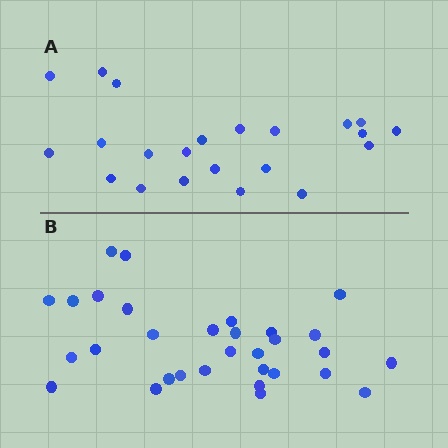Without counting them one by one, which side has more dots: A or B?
Region B (the bottom region) has more dots.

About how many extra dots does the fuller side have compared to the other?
Region B has roughly 8 or so more dots than region A.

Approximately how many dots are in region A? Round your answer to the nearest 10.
About 20 dots. (The exact count is 22, which rounds to 20.)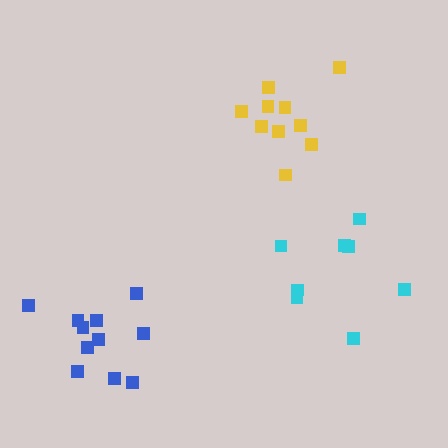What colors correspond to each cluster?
The clusters are colored: yellow, blue, cyan.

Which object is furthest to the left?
The blue cluster is leftmost.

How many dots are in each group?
Group 1: 11 dots, Group 2: 11 dots, Group 3: 8 dots (30 total).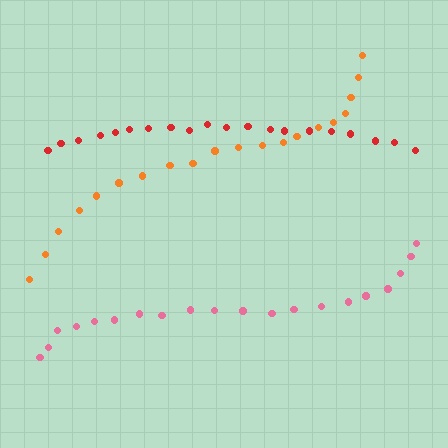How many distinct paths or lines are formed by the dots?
There are 3 distinct paths.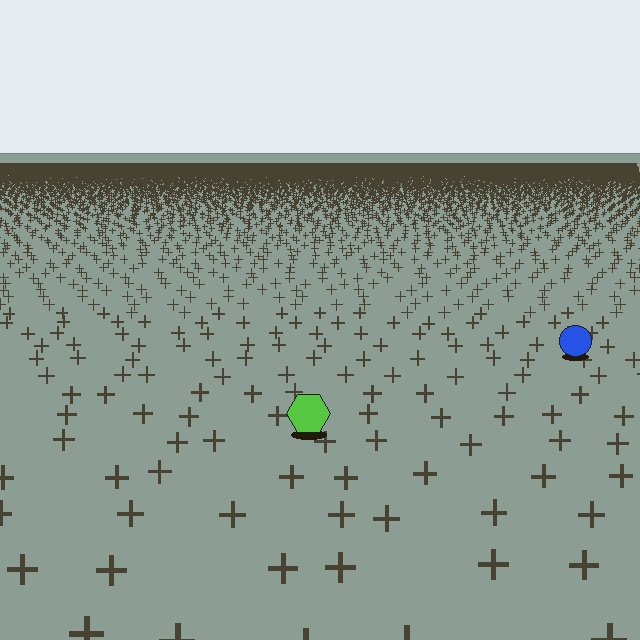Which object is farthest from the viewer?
The blue circle is farthest from the viewer. It appears smaller and the ground texture around it is denser.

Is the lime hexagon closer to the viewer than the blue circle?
Yes. The lime hexagon is closer — you can tell from the texture gradient: the ground texture is coarser near it.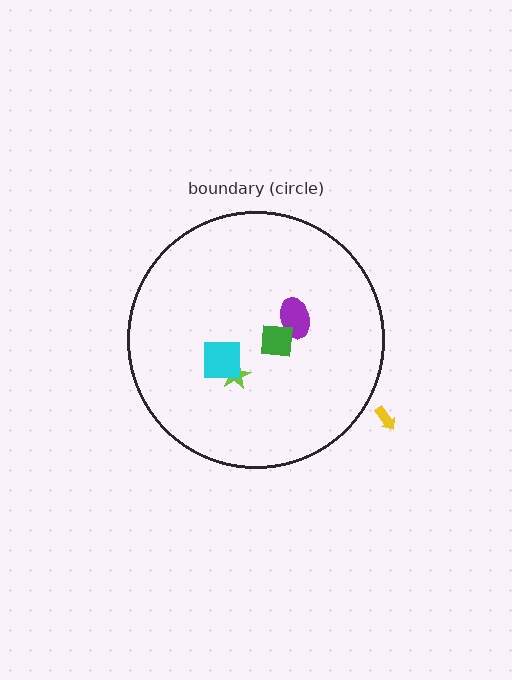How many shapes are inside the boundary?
4 inside, 1 outside.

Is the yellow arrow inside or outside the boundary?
Outside.